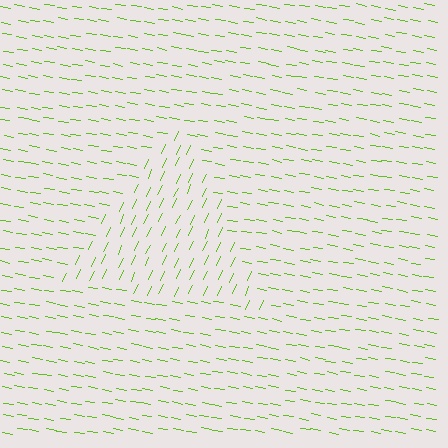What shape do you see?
I see a triangle.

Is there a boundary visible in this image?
Yes, there is a texture boundary formed by a change in line orientation.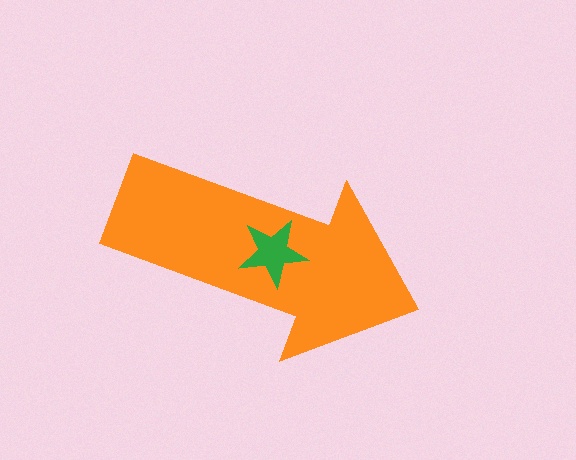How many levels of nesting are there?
2.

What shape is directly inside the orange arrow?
The green star.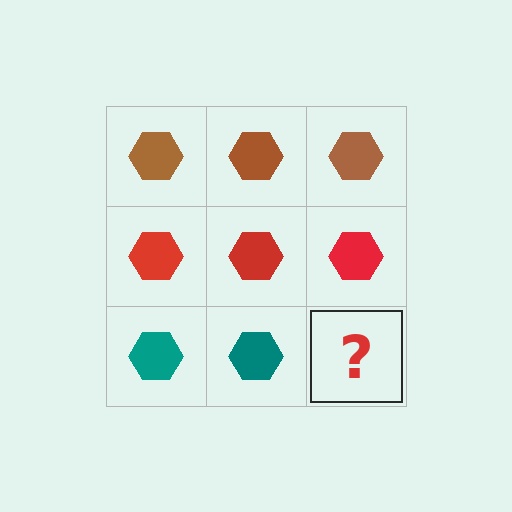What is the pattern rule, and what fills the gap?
The rule is that each row has a consistent color. The gap should be filled with a teal hexagon.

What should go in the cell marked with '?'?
The missing cell should contain a teal hexagon.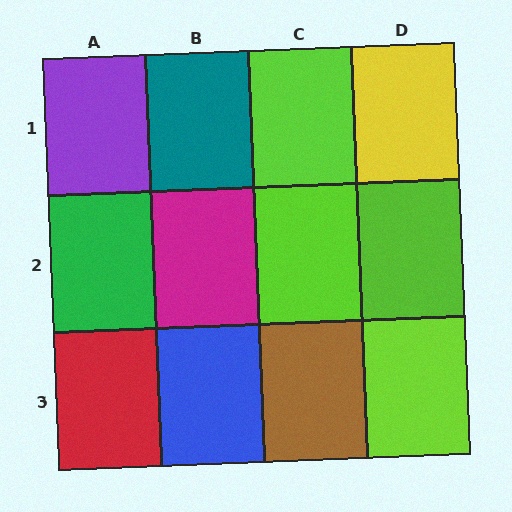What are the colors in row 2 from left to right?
Green, magenta, lime, lime.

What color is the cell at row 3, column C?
Brown.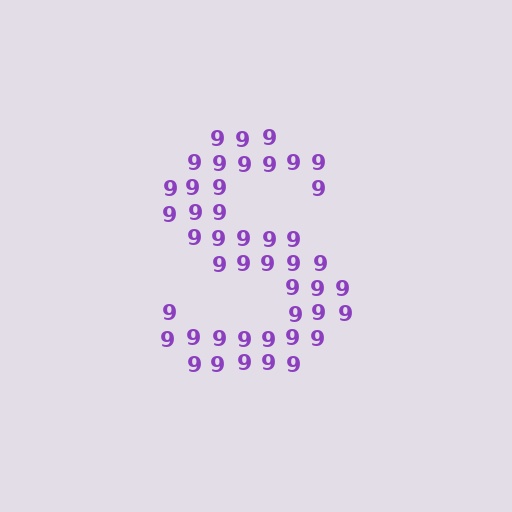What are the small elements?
The small elements are digit 9's.